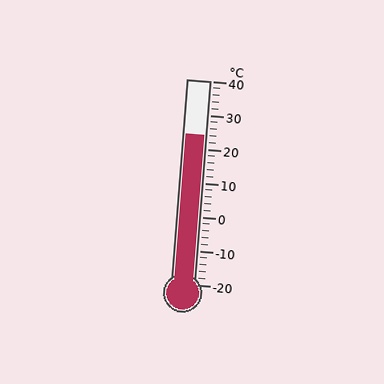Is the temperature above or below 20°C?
The temperature is above 20°C.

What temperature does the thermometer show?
The thermometer shows approximately 24°C.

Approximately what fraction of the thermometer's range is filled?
The thermometer is filled to approximately 75% of its range.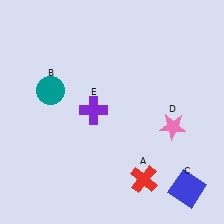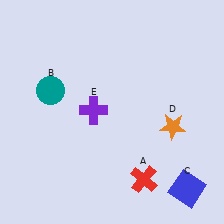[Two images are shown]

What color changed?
The star (D) changed from pink in Image 1 to orange in Image 2.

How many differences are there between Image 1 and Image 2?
There is 1 difference between the two images.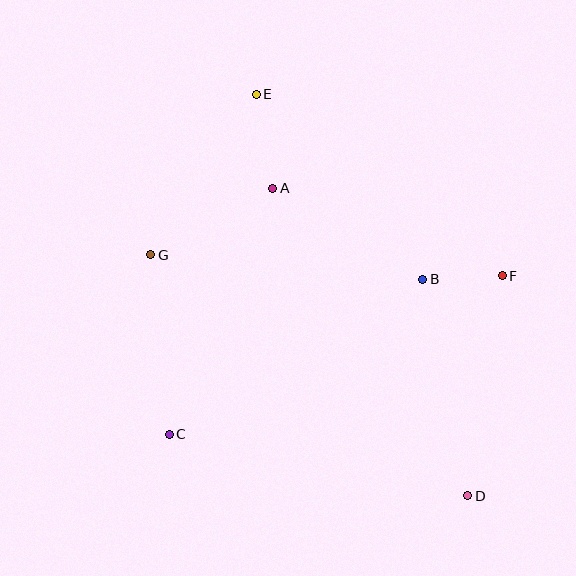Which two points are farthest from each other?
Points D and E are farthest from each other.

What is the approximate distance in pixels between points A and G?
The distance between A and G is approximately 139 pixels.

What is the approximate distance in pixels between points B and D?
The distance between B and D is approximately 221 pixels.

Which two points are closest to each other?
Points B and F are closest to each other.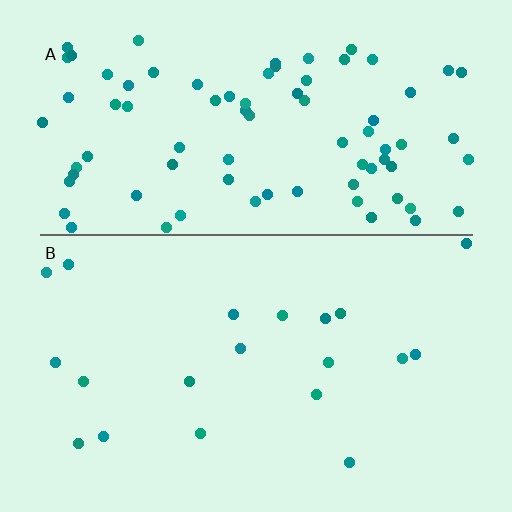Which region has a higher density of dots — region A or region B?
A (the top).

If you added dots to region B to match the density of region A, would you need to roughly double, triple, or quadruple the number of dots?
Approximately quadruple.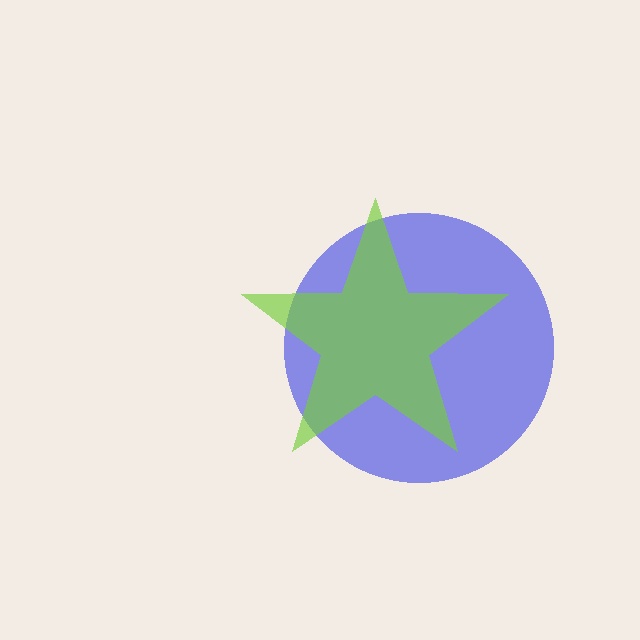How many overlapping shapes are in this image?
There are 2 overlapping shapes in the image.